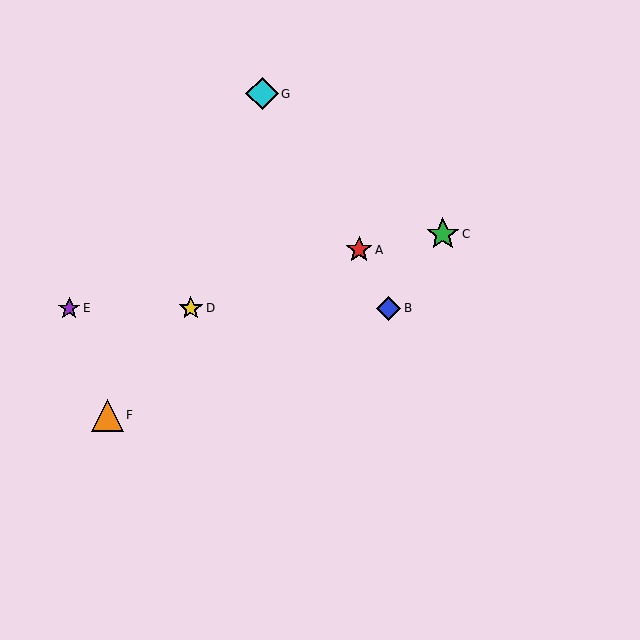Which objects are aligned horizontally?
Objects B, D, E are aligned horizontally.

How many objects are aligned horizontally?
3 objects (B, D, E) are aligned horizontally.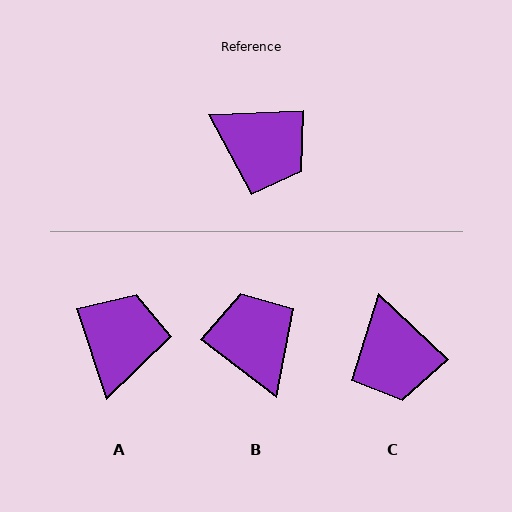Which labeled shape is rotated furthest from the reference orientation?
B, about 140 degrees away.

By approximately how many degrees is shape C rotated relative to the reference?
Approximately 46 degrees clockwise.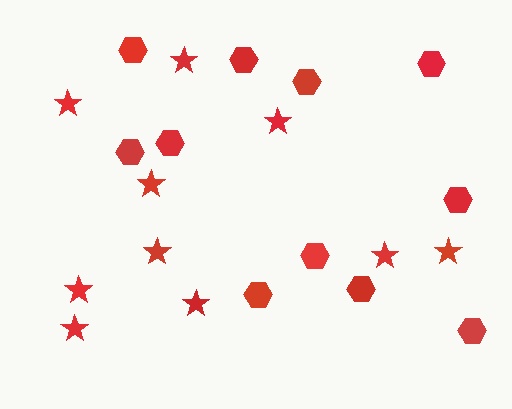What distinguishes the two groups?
There are 2 groups: one group of hexagons (11) and one group of stars (10).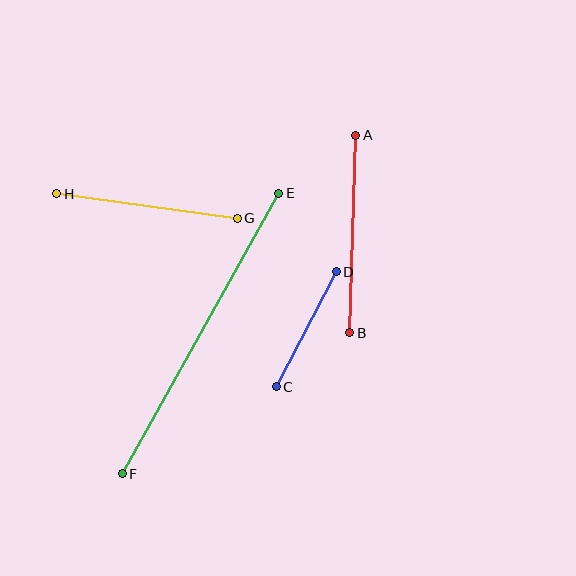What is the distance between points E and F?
The distance is approximately 321 pixels.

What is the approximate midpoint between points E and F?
The midpoint is at approximately (200, 334) pixels.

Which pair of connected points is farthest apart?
Points E and F are farthest apart.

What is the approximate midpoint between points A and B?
The midpoint is at approximately (353, 234) pixels.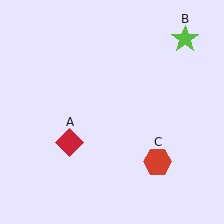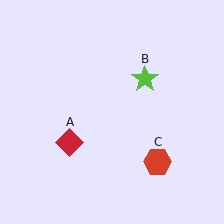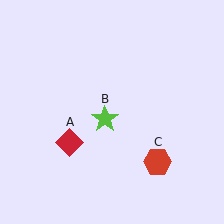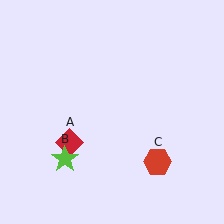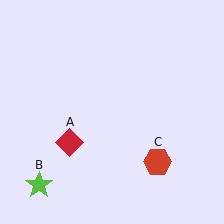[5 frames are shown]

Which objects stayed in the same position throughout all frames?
Red diamond (object A) and red hexagon (object C) remained stationary.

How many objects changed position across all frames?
1 object changed position: lime star (object B).